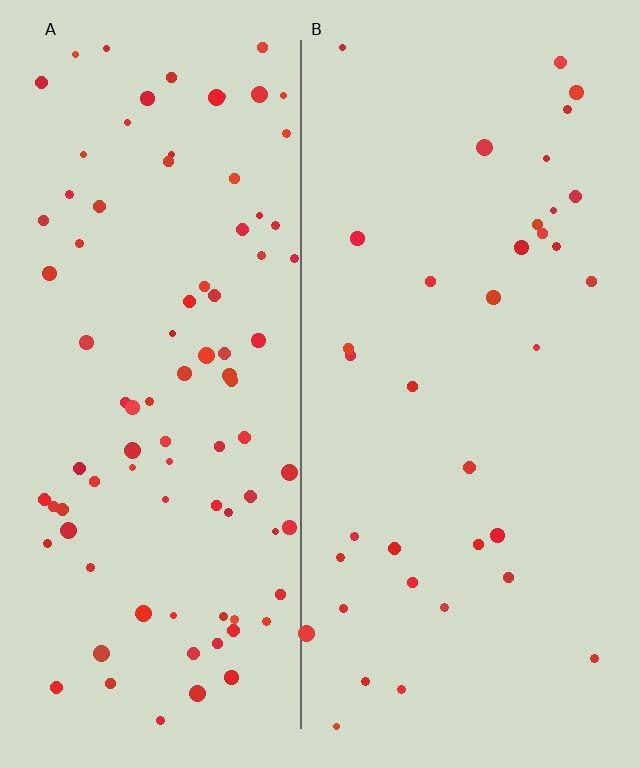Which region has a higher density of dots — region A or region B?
A (the left).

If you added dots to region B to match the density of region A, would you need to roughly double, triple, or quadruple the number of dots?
Approximately double.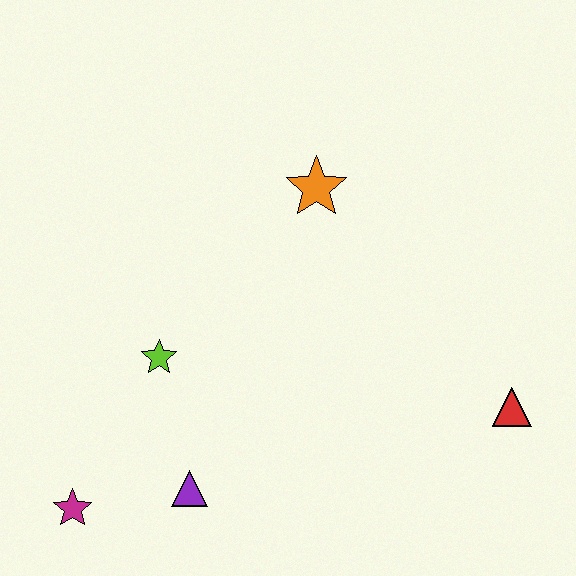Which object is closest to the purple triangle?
The magenta star is closest to the purple triangle.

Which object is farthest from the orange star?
The magenta star is farthest from the orange star.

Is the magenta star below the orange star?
Yes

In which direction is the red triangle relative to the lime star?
The red triangle is to the right of the lime star.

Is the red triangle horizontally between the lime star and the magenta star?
No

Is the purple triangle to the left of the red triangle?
Yes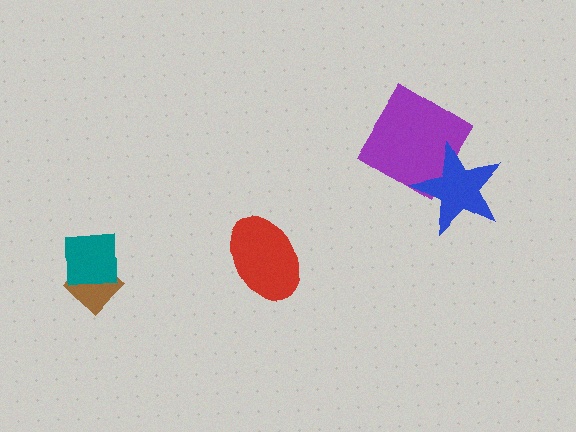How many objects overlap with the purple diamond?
1 object overlaps with the purple diamond.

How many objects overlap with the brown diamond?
1 object overlaps with the brown diamond.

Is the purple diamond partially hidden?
Yes, it is partially covered by another shape.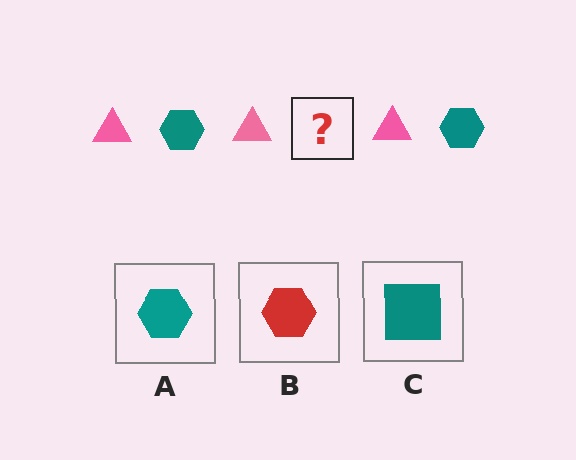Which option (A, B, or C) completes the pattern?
A.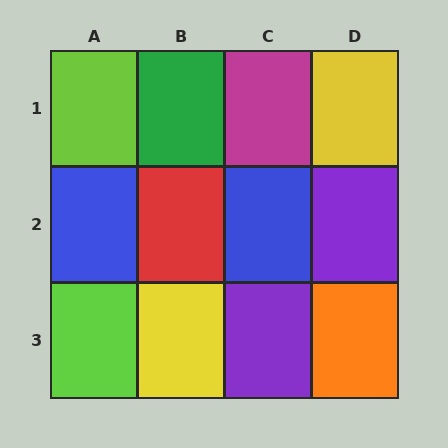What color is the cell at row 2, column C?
Blue.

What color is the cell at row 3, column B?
Yellow.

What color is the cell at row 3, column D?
Orange.